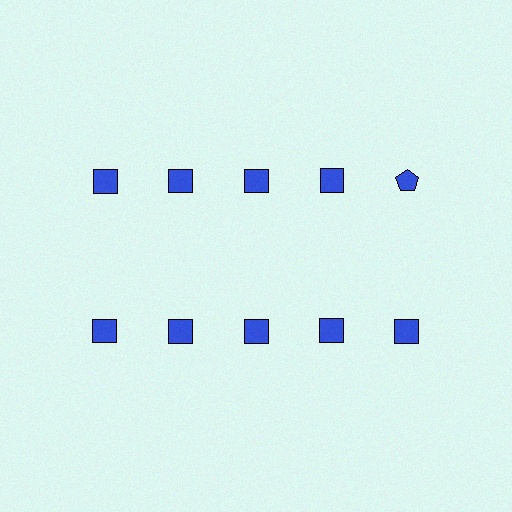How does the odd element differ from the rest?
It has a different shape: pentagon instead of square.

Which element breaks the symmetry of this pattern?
The blue pentagon in the top row, rightmost column breaks the symmetry. All other shapes are blue squares.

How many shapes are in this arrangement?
There are 10 shapes arranged in a grid pattern.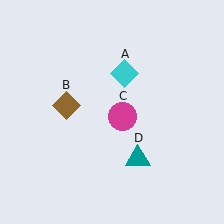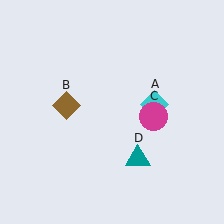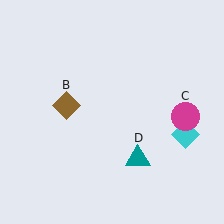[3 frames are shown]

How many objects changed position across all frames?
2 objects changed position: cyan diamond (object A), magenta circle (object C).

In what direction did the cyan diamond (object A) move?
The cyan diamond (object A) moved down and to the right.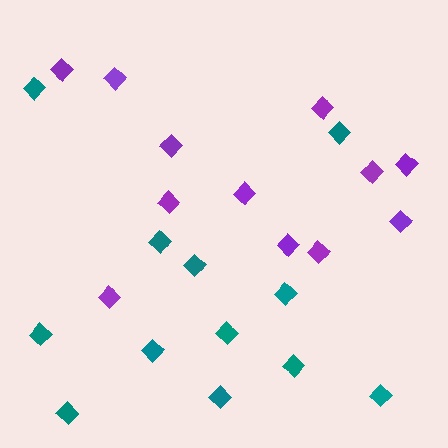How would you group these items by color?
There are 2 groups: one group of purple diamonds (12) and one group of teal diamonds (12).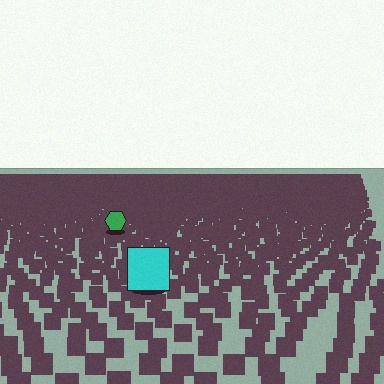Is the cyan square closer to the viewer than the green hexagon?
Yes. The cyan square is closer — you can tell from the texture gradient: the ground texture is coarser near it.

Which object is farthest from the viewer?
The green hexagon is farthest from the viewer. It appears smaller and the ground texture around it is denser.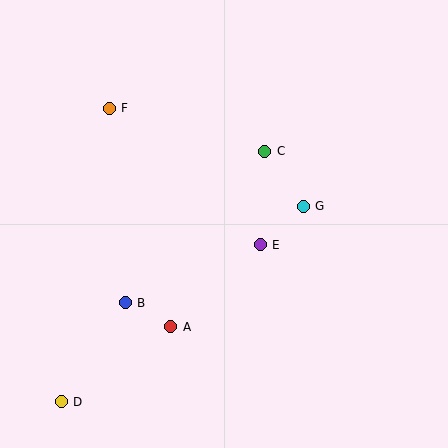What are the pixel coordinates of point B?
Point B is at (125, 303).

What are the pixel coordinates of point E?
Point E is at (260, 245).